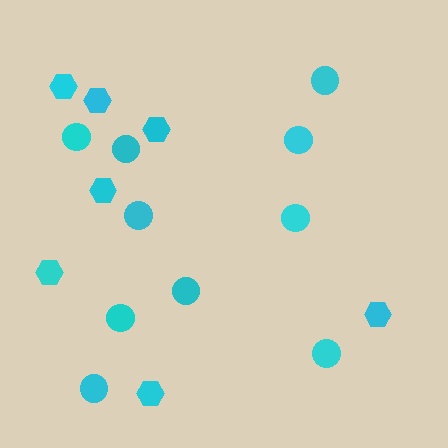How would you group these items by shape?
There are 2 groups: one group of circles (10) and one group of hexagons (7).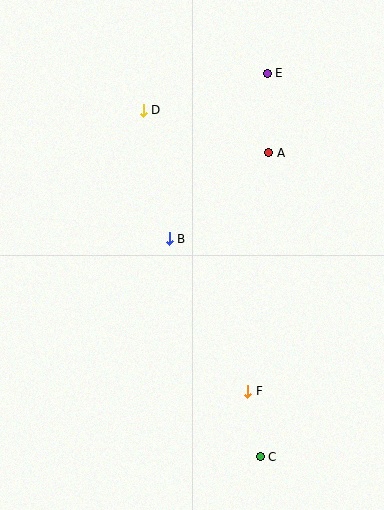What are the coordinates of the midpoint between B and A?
The midpoint between B and A is at (219, 196).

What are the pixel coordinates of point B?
Point B is at (169, 239).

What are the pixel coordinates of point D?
Point D is at (143, 110).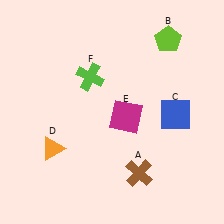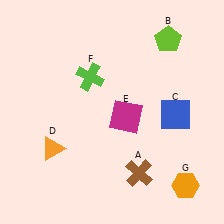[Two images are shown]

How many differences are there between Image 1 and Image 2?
There is 1 difference between the two images.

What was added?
An orange hexagon (G) was added in Image 2.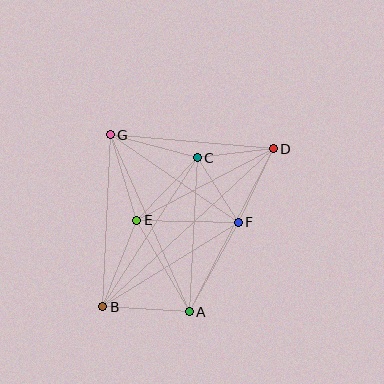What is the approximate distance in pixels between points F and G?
The distance between F and G is approximately 155 pixels.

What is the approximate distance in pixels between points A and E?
The distance between A and E is approximately 106 pixels.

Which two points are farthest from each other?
Points B and D are farthest from each other.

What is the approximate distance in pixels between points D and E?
The distance between D and E is approximately 154 pixels.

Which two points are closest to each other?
Points C and D are closest to each other.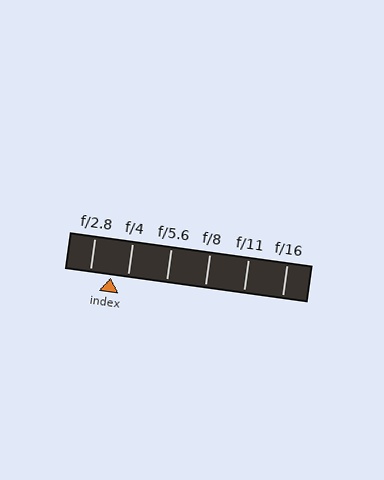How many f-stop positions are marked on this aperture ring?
There are 6 f-stop positions marked.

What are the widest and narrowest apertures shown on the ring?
The widest aperture shown is f/2.8 and the narrowest is f/16.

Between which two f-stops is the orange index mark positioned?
The index mark is between f/2.8 and f/4.